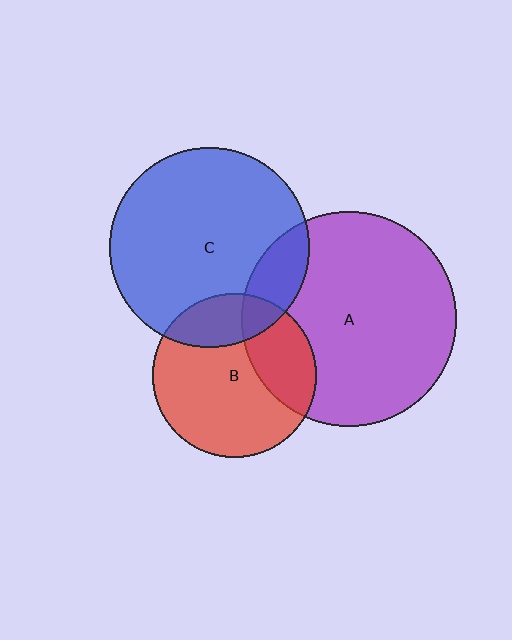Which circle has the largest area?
Circle A (purple).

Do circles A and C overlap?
Yes.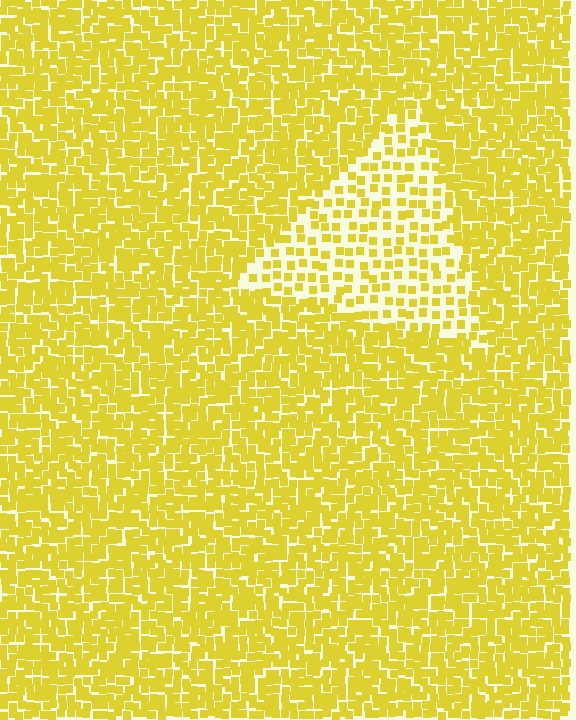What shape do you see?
I see a triangle.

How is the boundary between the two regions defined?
The boundary is defined by a change in element density (approximately 2.2x ratio). All elements are the same color, size, and shape.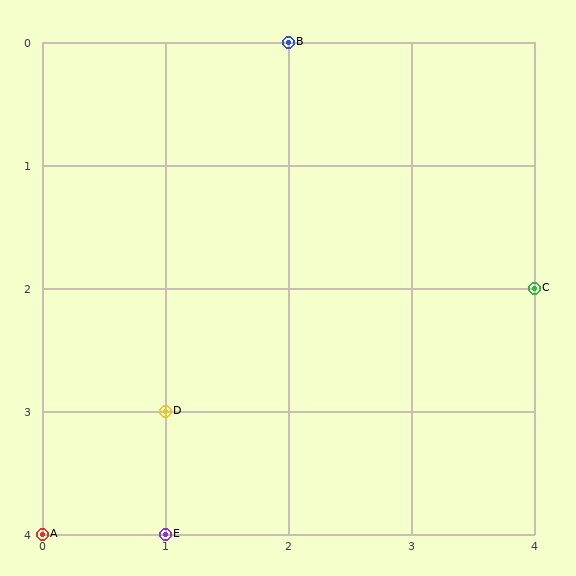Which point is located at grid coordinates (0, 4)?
Point A is at (0, 4).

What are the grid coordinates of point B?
Point B is at grid coordinates (2, 0).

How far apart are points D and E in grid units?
Points D and E are 1 row apart.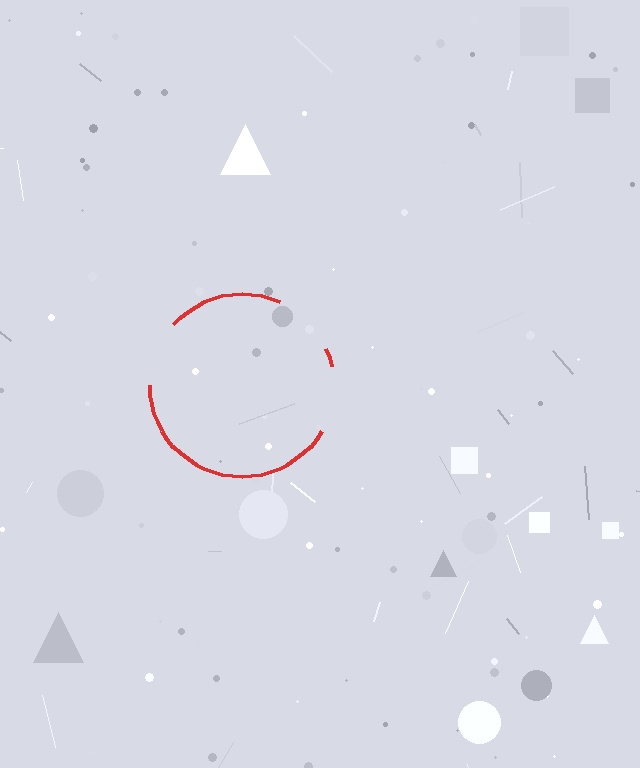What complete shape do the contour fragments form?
The contour fragments form a circle.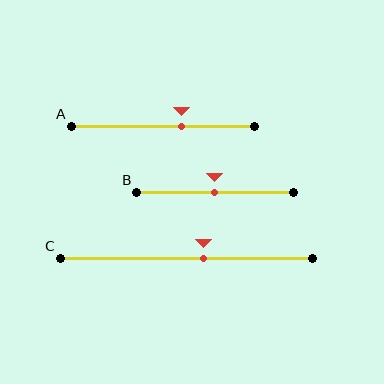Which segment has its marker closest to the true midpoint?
Segment B has its marker closest to the true midpoint.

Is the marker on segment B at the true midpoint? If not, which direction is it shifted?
Yes, the marker on segment B is at the true midpoint.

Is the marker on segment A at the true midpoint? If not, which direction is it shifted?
No, the marker on segment A is shifted to the right by about 10% of the segment length.